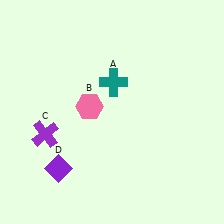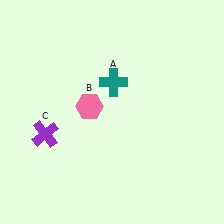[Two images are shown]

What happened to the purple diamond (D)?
The purple diamond (D) was removed in Image 2. It was in the bottom-left area of Image 1.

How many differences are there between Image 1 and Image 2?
There is 1 difference between the two images.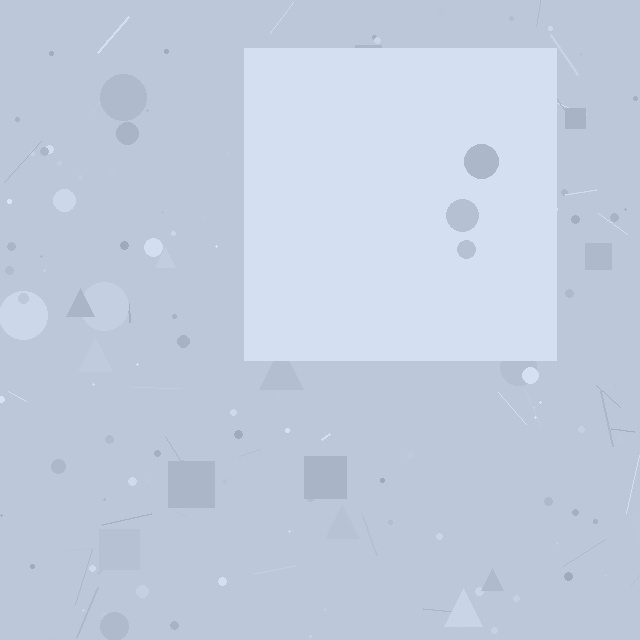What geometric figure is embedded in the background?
A square is embedded in the background.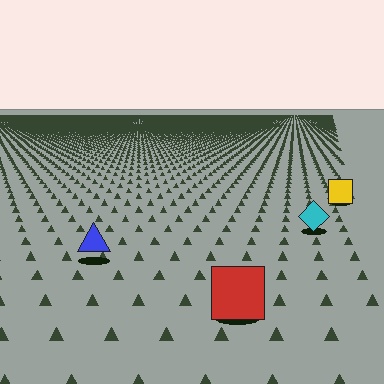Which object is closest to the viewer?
The red square is closest. The texture marks near it are larger and more spread out.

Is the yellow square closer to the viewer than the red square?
No. The red square is closer — you can tell from the texture gradient: the ground texture is coarser near it.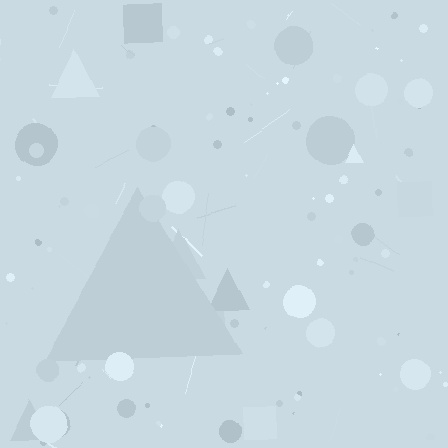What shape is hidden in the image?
A triangle is hidden in the image.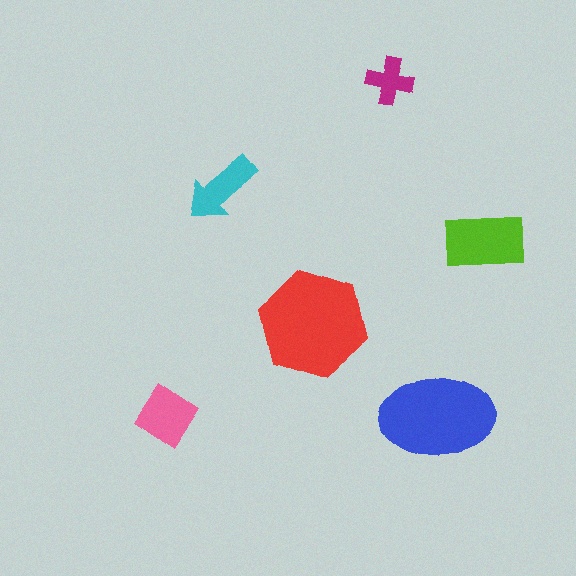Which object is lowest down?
The blue ellipse is bottommost.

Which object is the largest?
The red hexagon.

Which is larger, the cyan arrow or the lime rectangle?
The lime rectangle.